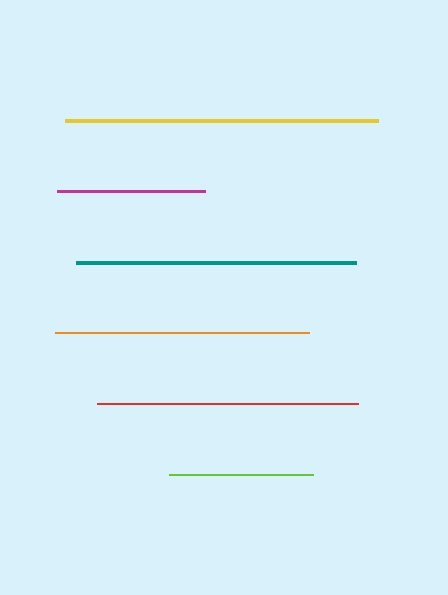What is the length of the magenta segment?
The magenta segment is approximately 148 pixels long.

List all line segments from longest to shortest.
From longest to shortest: yellow, teal, red, orange, magenta, lime.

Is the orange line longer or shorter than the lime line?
The orange line is longer than the lime line.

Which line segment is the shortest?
The lime line is the shortest at approximately 144 pixels.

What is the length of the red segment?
The red segment is approximately 261 pixels long.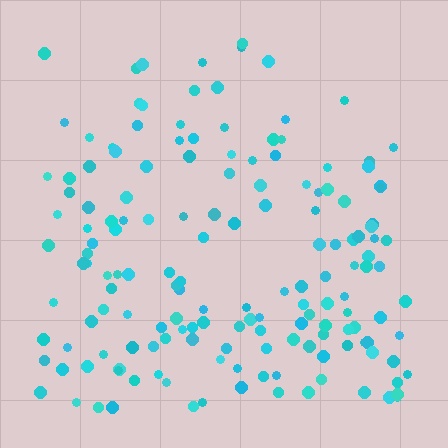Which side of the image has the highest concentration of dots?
The bottom.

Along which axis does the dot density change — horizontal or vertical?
Vertical.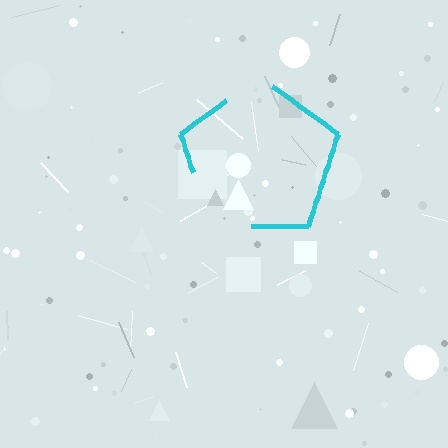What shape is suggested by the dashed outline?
The dashed outline suggests a pentagon.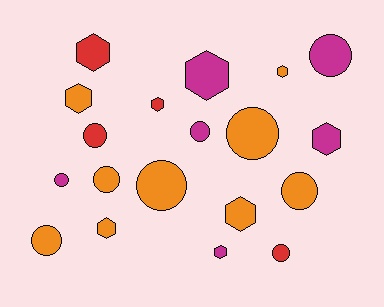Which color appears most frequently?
Orange, with 9 objects.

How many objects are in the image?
There are 19 objects.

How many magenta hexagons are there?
There are 3 magenta hexagons.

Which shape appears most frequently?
Circle, with 10 objects.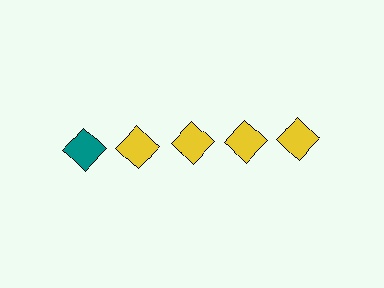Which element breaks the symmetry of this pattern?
The teal diamond in the top row, leftmost column breaks the symmetry. All other shapes are yellow diamonds.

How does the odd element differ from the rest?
It has a different color: teal instead of yellow.